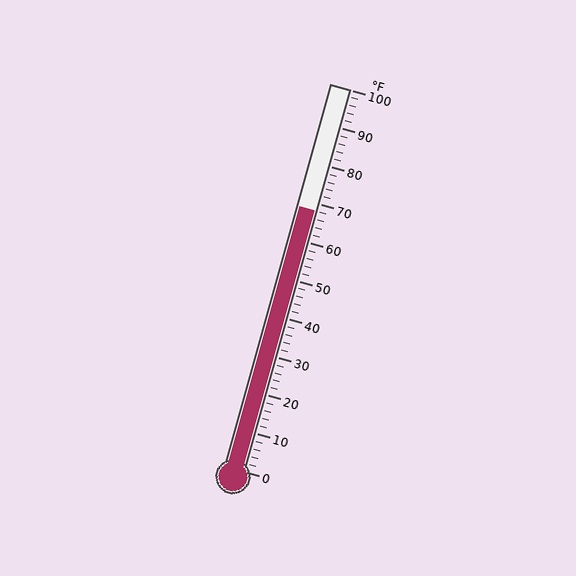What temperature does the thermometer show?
The thermometer shows approximately 68°F.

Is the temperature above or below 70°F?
The temperature is below 70°F.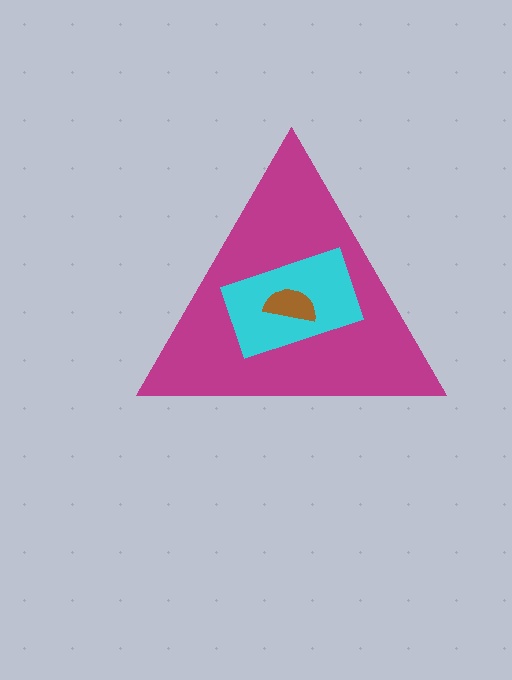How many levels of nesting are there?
3.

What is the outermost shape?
The magenta triangle.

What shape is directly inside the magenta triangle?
The cyan rectangle.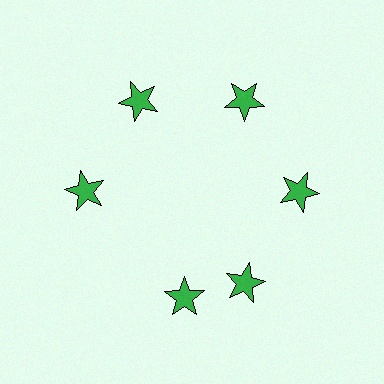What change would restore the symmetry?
The symmetry would be restored by rotating it back into even spacing with its neighbors so that all 6 stars sit at equal angles and equal distance from the center.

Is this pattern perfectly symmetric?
No. The 6 green stars are arranged in a ring, but one element near the 7 o'clock position is rotated out of alignment along the ring, breaking the 6-fold rotational symmetry.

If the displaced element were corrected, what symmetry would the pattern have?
It would have 6-fold rotational symmetry — the pattern would map onto itself every 60 degrees.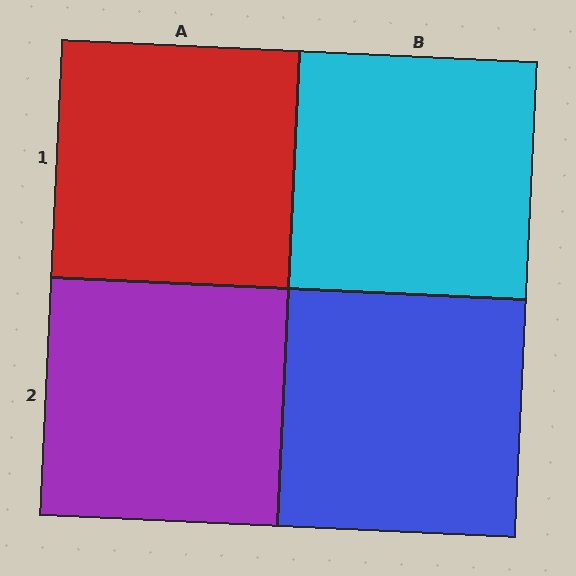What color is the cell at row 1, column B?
Cyan.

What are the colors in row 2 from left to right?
Purple, blue.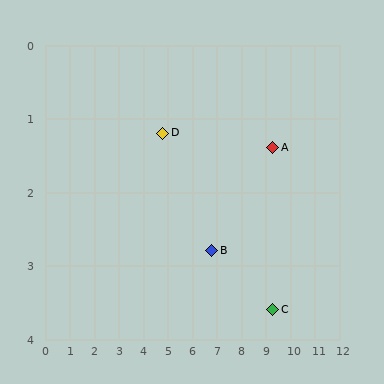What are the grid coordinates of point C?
Point C is at approximately (9.3, 3.6).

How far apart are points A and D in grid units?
Points A and D are about 4.5 grid units apart.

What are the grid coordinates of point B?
Point B is at approximately (6.8, 2.8).